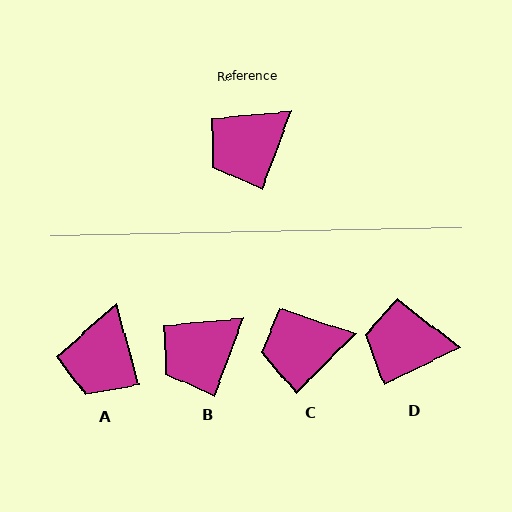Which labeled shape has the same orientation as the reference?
B.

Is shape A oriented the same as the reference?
No, it is off by about 36 degrees.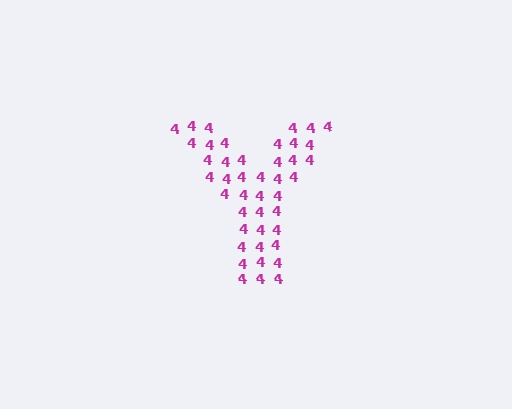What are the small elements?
The small elements are digit 4's.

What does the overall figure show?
The overall figure shows the letter Y.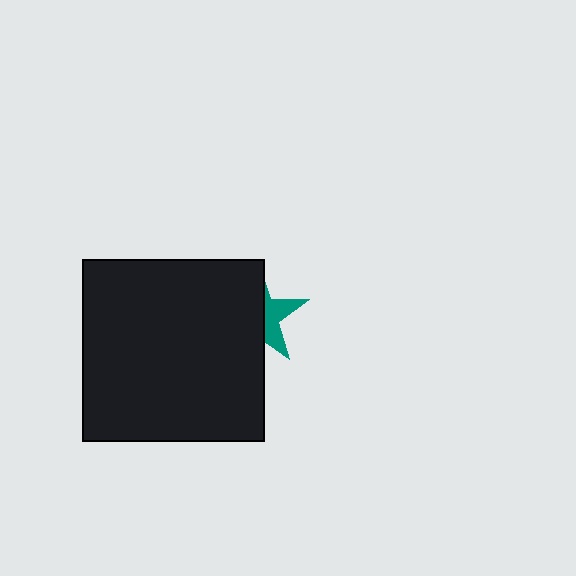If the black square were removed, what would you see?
You would see the complete teal star.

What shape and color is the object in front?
The object in front is a black square.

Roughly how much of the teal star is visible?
A small part of it is visible (roughly 35%).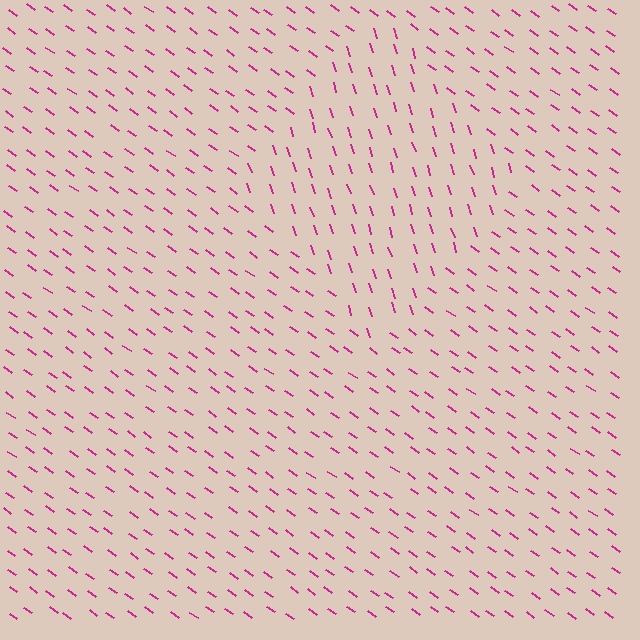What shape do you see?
I see a diamond.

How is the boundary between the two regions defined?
The boundary is defined purely by a change in line orientation (approximately 37 degrees difference). All lines are the same color and thickness.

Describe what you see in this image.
The image is filled with small magenta line segments. A diamond region in the image has lines oriented differently from the surrounding lines, creating a visible texture boundary.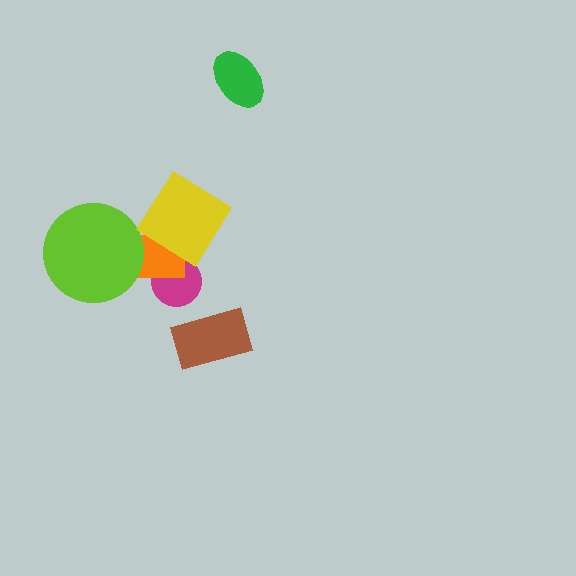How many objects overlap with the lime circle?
1 object overlaps with the lime circle.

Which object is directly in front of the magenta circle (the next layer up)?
The orange rectangle is directly in front of the magenta circle.